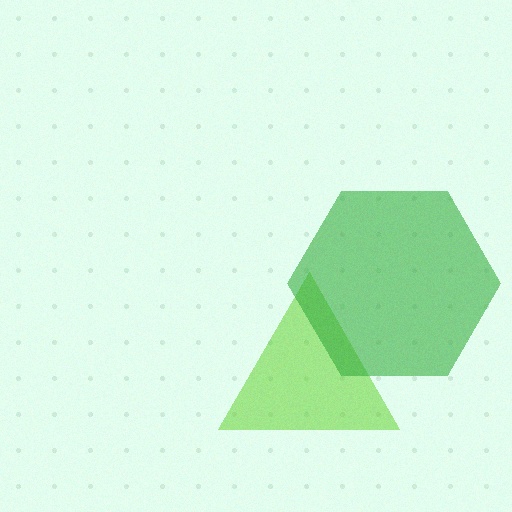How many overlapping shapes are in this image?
There are 2 overlapping shapes in the image.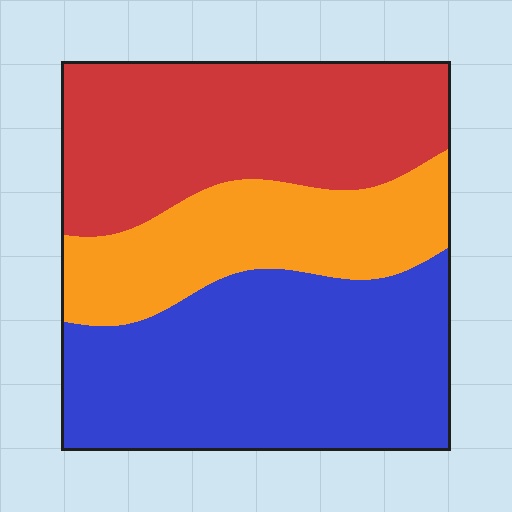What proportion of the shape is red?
Red takes up between a quarter and a half of the shape.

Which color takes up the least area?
Orange, at roughly 25%.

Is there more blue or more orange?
Blue.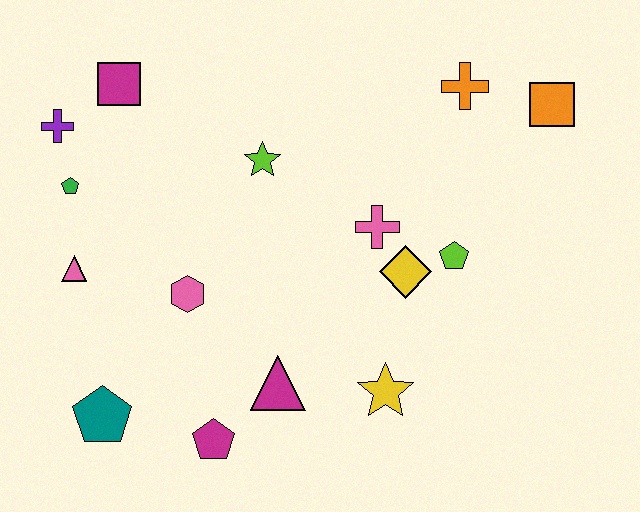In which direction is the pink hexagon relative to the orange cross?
The pink hexagon is to the left of the orange cross.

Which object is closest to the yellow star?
The magenta triangle is closest to the yellow star.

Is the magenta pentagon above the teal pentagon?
No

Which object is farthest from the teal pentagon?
The orange square is farthest from the teal pentagon.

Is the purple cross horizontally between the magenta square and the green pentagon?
No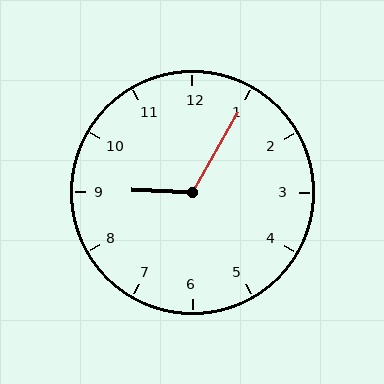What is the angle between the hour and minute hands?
Approximately 118 degrees.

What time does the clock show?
9:05.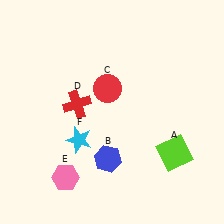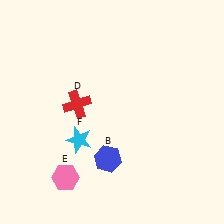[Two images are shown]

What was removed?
The red circle (C), the lime square (A) were removed in Image 2.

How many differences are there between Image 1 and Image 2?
There are 2 differences between the two images.